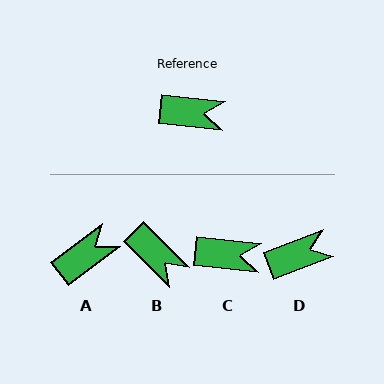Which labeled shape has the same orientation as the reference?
C.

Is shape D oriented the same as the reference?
No, it is off by about 27 degrees.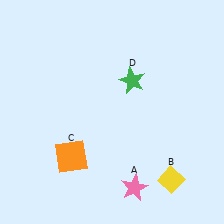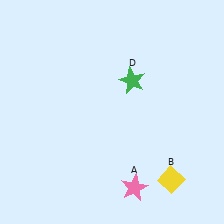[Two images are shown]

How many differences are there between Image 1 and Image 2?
There is 1 difference between the two images.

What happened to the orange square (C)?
The orange square (C) was removed in Image 2. It was in the bottom-left area of Image 1.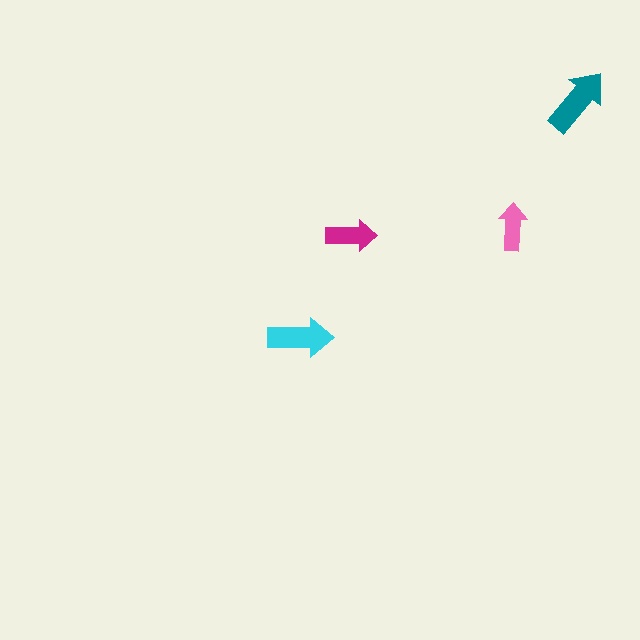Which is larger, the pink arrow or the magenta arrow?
The magenta one.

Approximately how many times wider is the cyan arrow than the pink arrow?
About 1.5 times wider.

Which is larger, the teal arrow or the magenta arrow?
The teal one.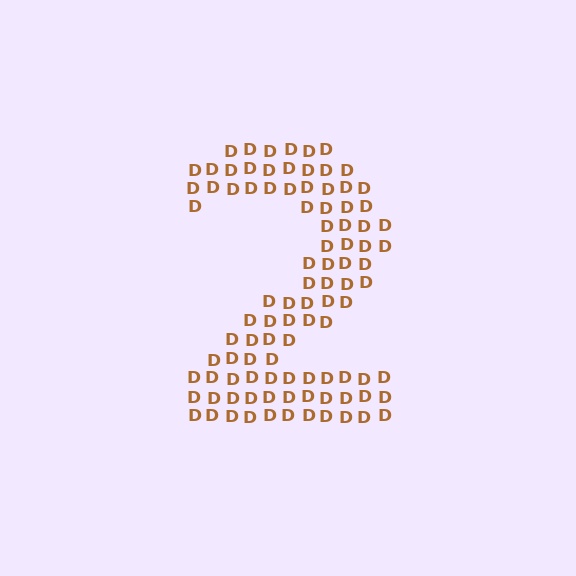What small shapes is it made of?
It is made of small letter D's.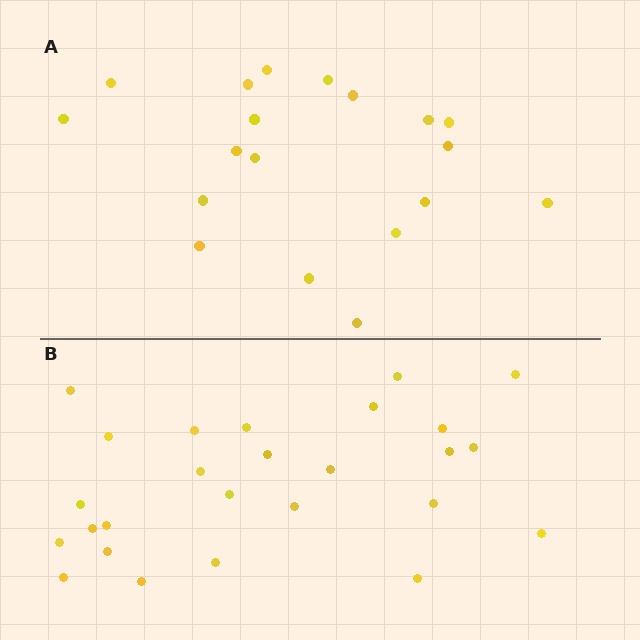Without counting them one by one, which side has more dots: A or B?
Region B (the bottom region) has more dots.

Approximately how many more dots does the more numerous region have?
Region B has roughly 8 or so more dots than region A.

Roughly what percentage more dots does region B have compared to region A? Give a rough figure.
About 35% more.